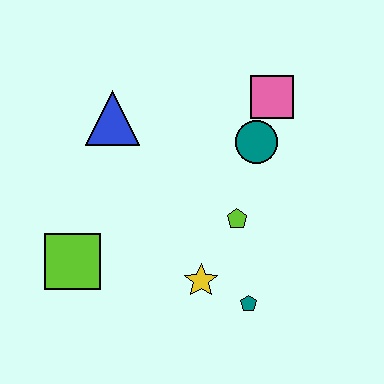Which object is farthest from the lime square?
The pink square is farthest from the lime square.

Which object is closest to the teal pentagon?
The yellow star is closest to the teal pentagon.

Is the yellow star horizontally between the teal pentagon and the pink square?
No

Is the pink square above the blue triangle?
Yes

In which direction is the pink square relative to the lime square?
The pink square is to the right of the lime square.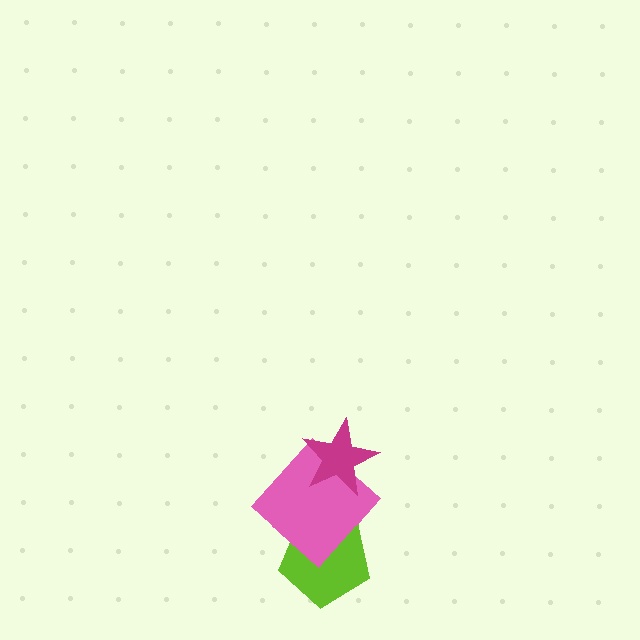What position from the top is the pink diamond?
The pink diamond is 2nd from the top.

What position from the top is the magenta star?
The magenta star is 1st from the top.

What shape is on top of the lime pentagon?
The pink diamond is on top of the lime pentagon.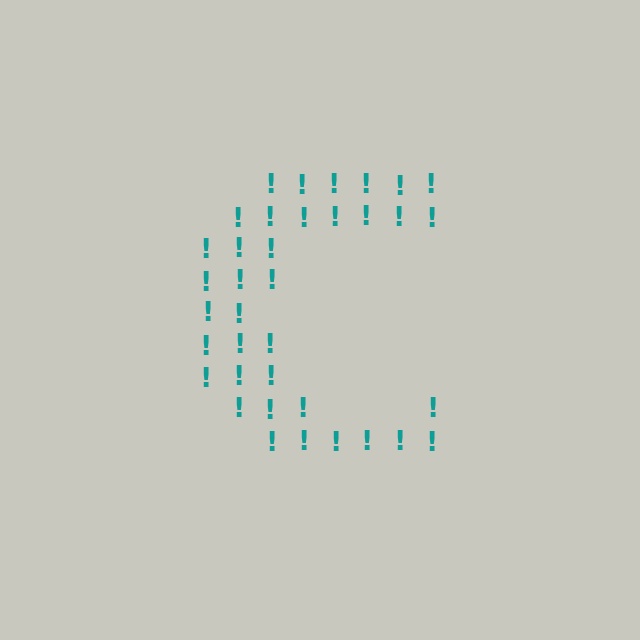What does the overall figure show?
The overall figure shows the letter C.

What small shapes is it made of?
It is made of small exclamation marks.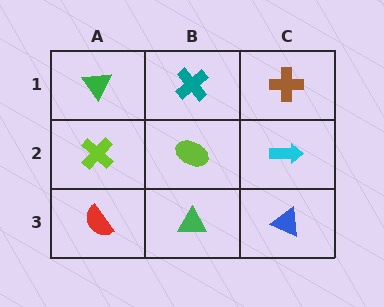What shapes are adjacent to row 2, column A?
A green triangle (row 1, column A), a red semicircle (row 3, column A), a lime ellipse (row 2, column B).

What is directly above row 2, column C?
A brown cross.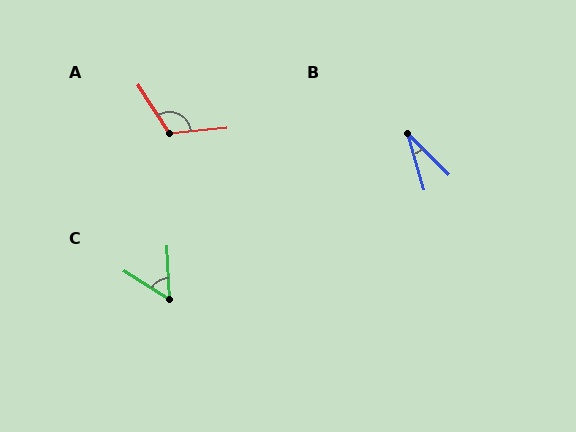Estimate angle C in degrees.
Approximately 55 degrees.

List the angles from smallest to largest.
B (28°), C (55°), A (118°).